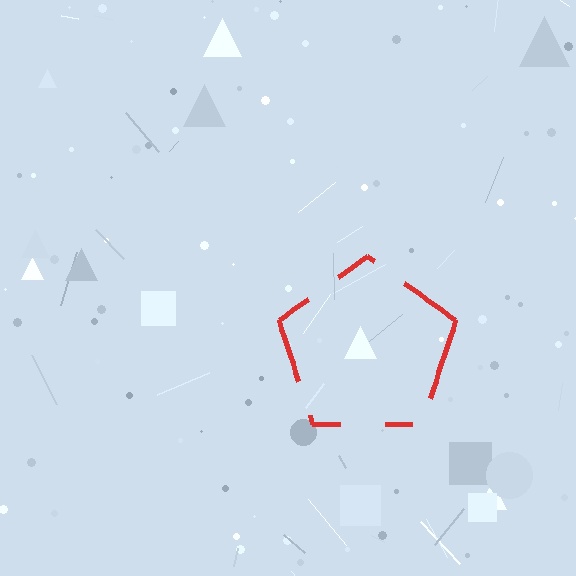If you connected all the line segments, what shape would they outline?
They would outline a pentagon.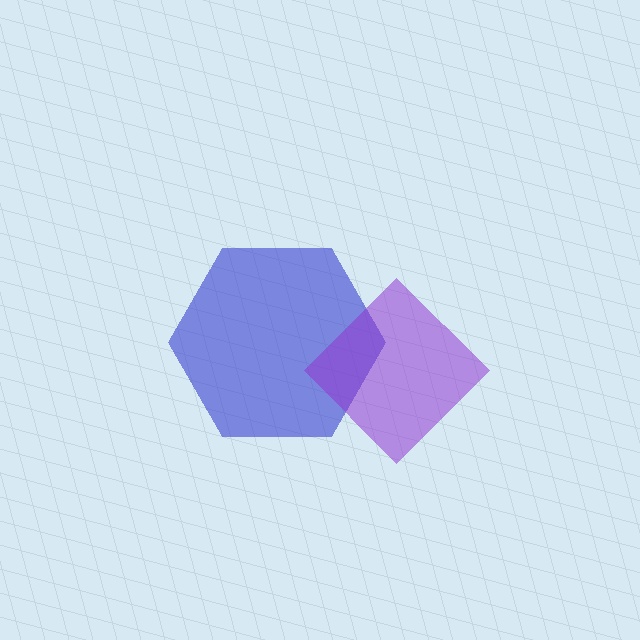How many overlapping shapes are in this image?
There are 2 overlapping shapes in the image.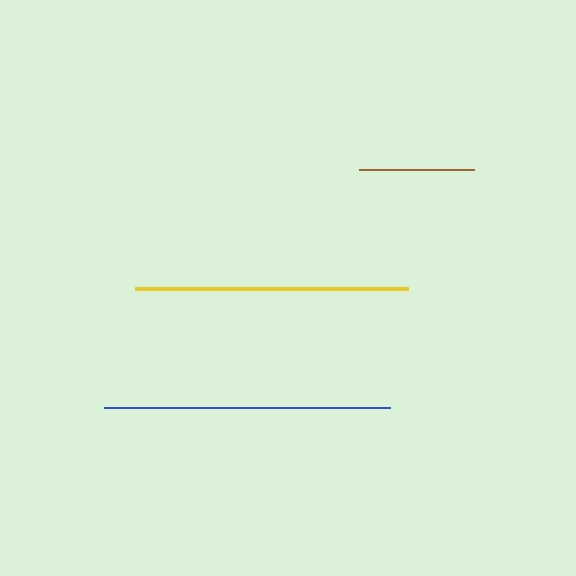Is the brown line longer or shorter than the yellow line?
The yellow line is longer than the brown line.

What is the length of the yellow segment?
The yellow segment is approximately 272 pixels long.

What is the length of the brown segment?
The brown segment is approximately 115 pixels long.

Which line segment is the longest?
The blue line is the longest at approximately 286 pixels.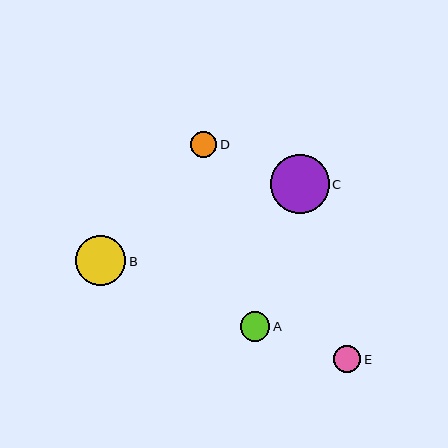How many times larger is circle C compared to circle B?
Circle C is approximately 1.2 times the size of circle B.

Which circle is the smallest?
Circle D is the smallest with a size of approximately 27 pixels.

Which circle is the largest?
Circle C is the largest with a size of approximately 59 pixels.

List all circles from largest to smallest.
From largest to smallest: C, B, A, E, D.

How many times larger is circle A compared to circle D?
Circle A is approximately 1.1 times the size of circle D.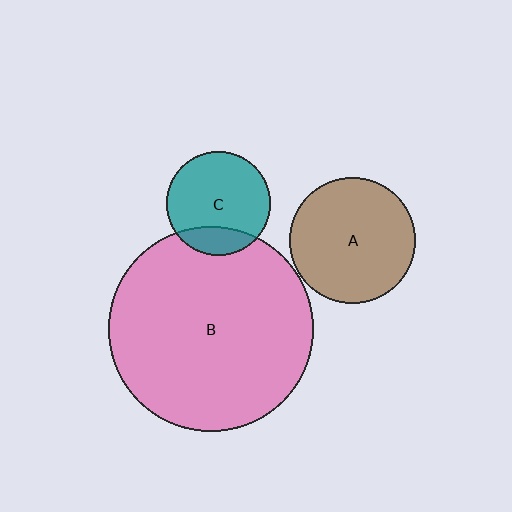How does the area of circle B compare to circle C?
Approximately 3.9 times.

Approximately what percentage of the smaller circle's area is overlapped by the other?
Approximately 20%.